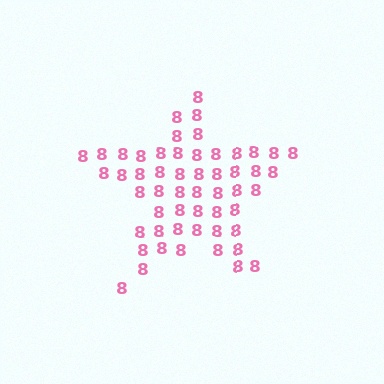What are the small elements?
The small elements are digit 8's.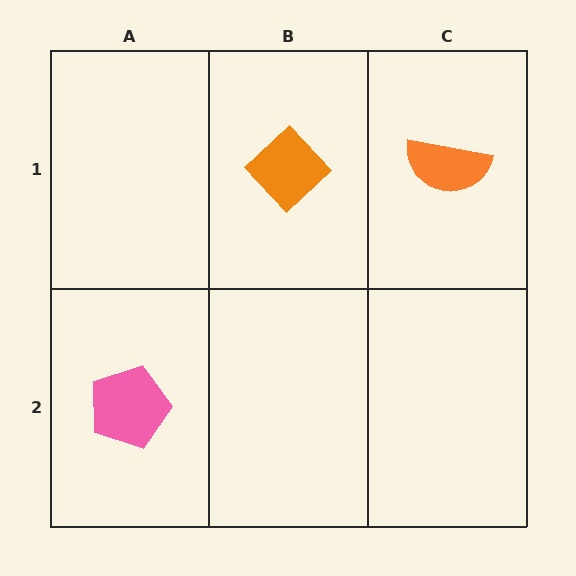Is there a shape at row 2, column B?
No, that cell is empty.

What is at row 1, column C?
An orange semicircle.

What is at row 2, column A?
A pink pentagon.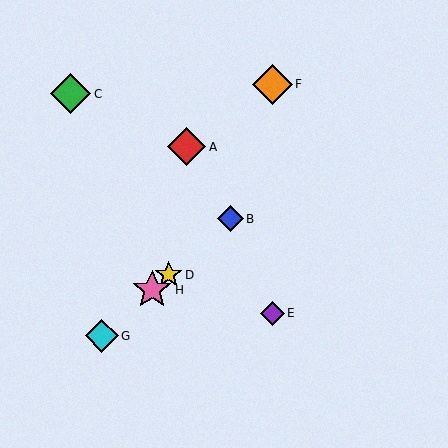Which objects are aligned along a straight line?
Objects B, D, G, H are aligned along a straight line.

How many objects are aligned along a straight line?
4 objects (B, D, G, H) are aligned along a straight line.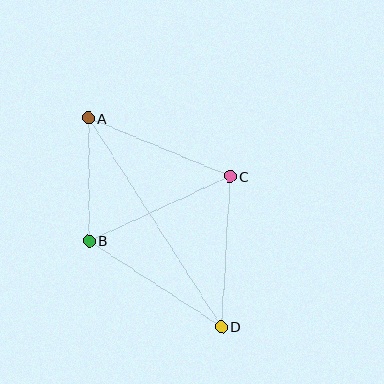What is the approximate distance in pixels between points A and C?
The distance between A and C is approximately 153 pixels.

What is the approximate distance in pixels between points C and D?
The distance between C and D is approximately 151 pixels.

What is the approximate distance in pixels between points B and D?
The distance between B and D is approximately 158 pixels.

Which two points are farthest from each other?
Points A and D are farthest from each other.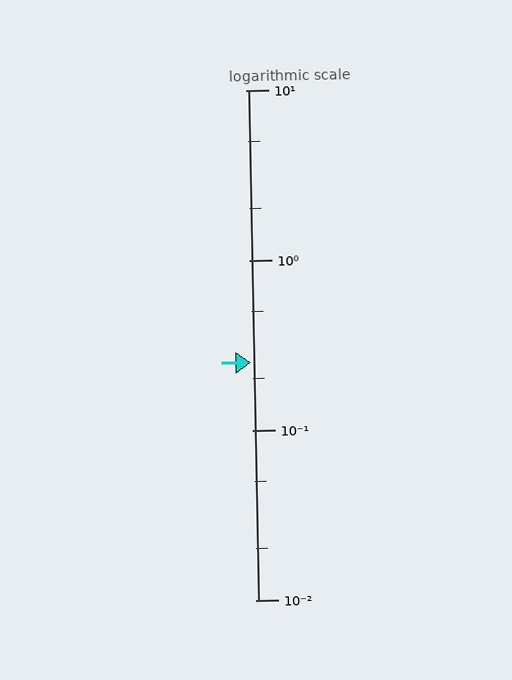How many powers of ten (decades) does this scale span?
The scale spans 3 decades, from 0.01 to 10.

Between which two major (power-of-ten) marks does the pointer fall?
The pointer is between 0.1 and 1.